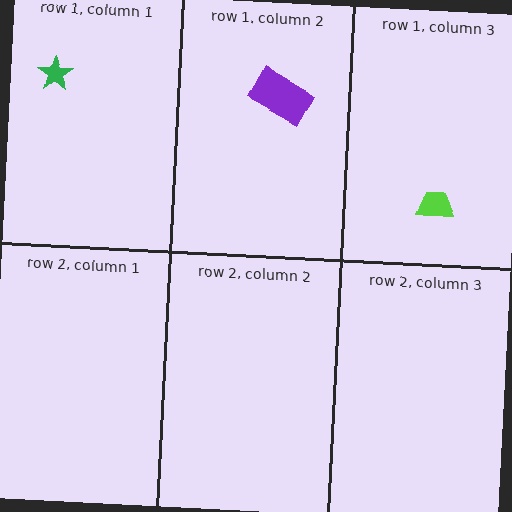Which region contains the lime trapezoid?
The row 1, column 3 region.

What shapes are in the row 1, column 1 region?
The green star.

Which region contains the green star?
The row 1, column 1 region.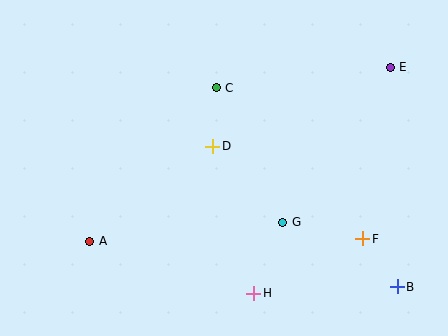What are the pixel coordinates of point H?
Point H is at (254, 293).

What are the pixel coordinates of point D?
Point D is at (213, 146).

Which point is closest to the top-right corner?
Point E is closest to the top-right corner.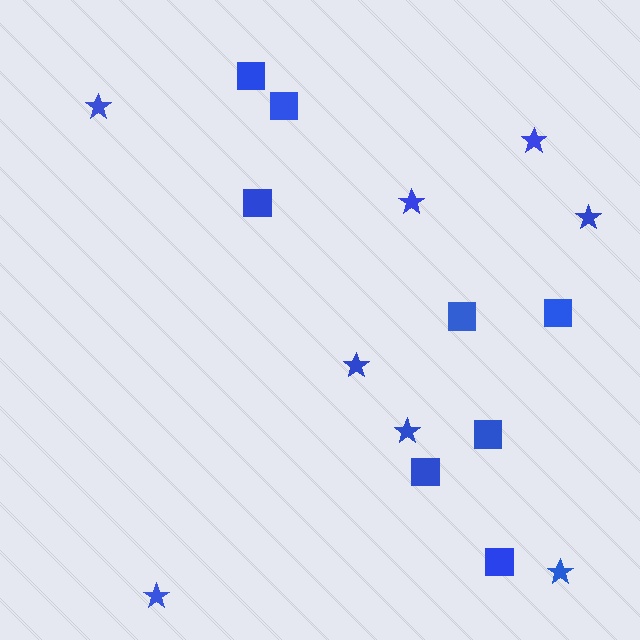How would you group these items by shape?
There are 2 groups: one group of squares (8) and one group of stars (8).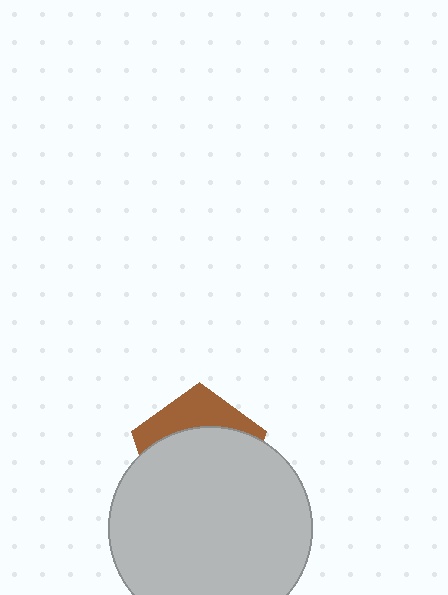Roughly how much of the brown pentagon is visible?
A small part of it is visible (roughly 30%).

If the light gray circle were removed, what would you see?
You would see the complete brown pentagon.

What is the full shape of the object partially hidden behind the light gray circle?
The partially hidden object is a brown pentagon.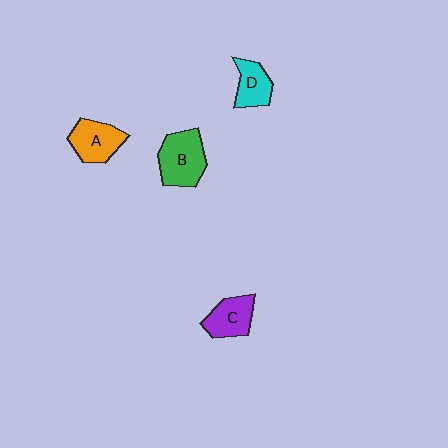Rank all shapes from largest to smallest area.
From largest to smallest: B (green), A (orange), C (purple), D (cyan).